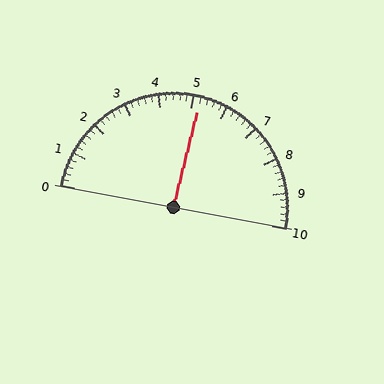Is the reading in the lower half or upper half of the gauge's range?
The reading is in the upper half of the range (0 to 10).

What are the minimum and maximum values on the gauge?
The gauge ranges from 0 to 10.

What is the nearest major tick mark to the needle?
The nearest major tick mark is 5.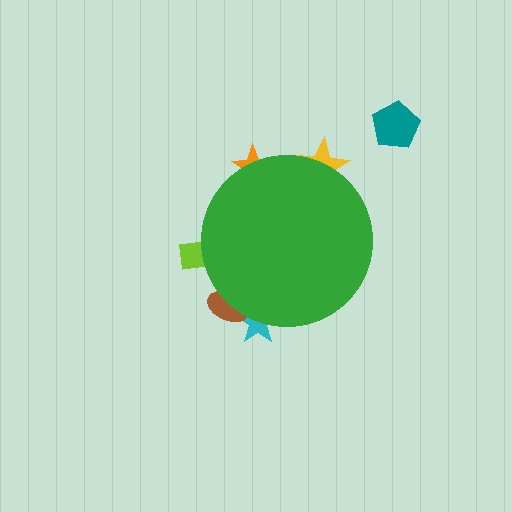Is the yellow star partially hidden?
Yes, the yellow star is partially hidden behind the green circle.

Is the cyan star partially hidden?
Yes, the cyan star is partially hidden behind the green circle.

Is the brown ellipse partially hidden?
Yes, the brown ellipse is partially hidden behind the green circle.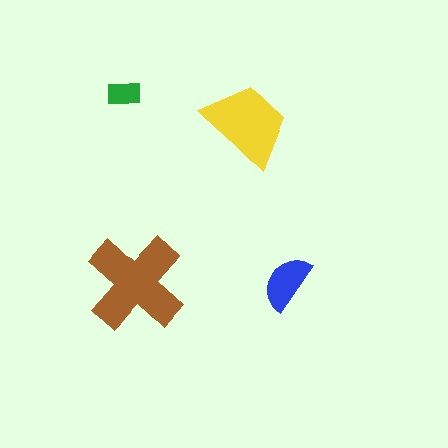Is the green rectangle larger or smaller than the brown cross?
Smaller.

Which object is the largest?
The brown cross.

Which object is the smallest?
The green rectangle.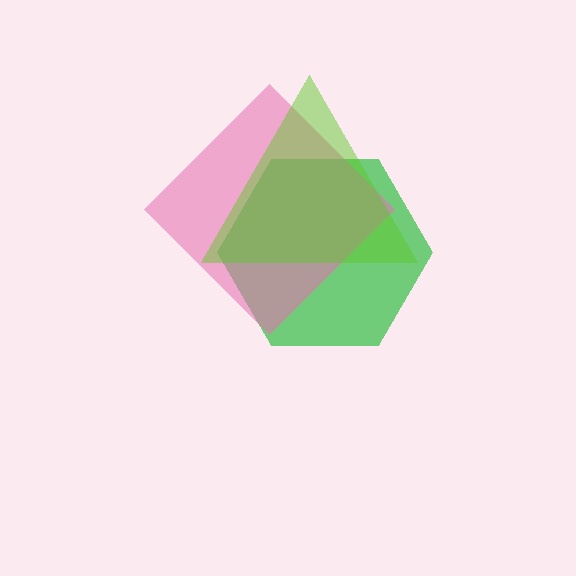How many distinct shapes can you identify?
There are 3 distinct shapes: a green hexagon, a pink diamond, a lime triangle.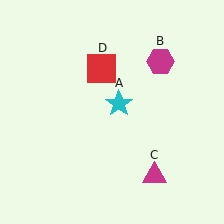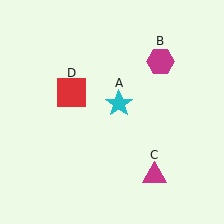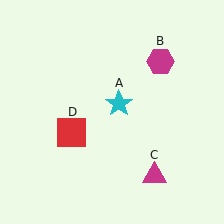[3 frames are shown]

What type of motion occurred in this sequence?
The red square (object D) rotated counterclockwise around the center of the scene.